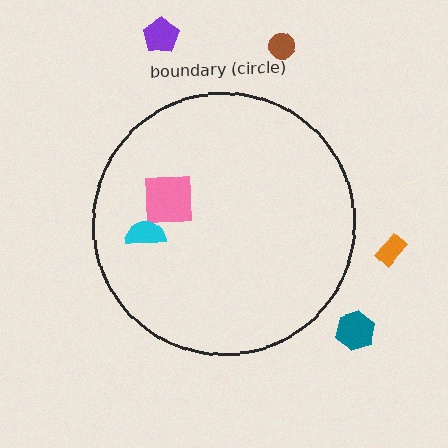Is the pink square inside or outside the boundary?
Inside.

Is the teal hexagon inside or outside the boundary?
Outside.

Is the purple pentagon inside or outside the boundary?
Outside.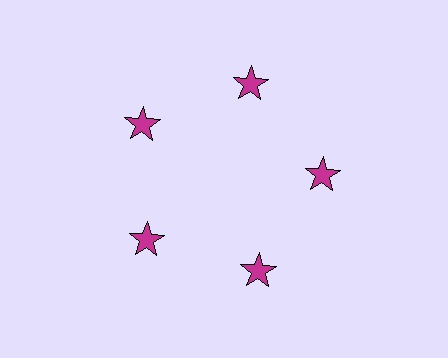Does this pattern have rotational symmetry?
Yes, this pattern has 5-fold rotational symmetry. It looks the same after rotating 72 degrees around the center.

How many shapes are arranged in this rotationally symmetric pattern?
There are 5 shapes, arranged in 5 groups of 1.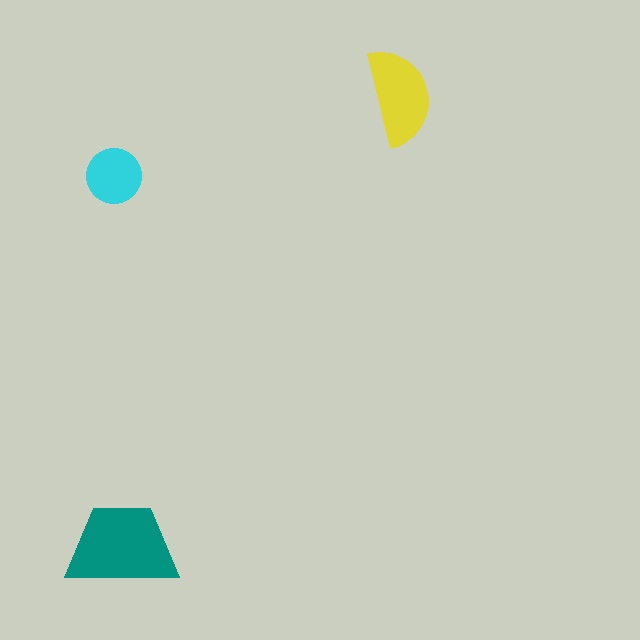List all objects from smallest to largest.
The cyan circle, the yellow semicircle, the teal trapezoid.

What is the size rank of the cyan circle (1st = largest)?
3rd.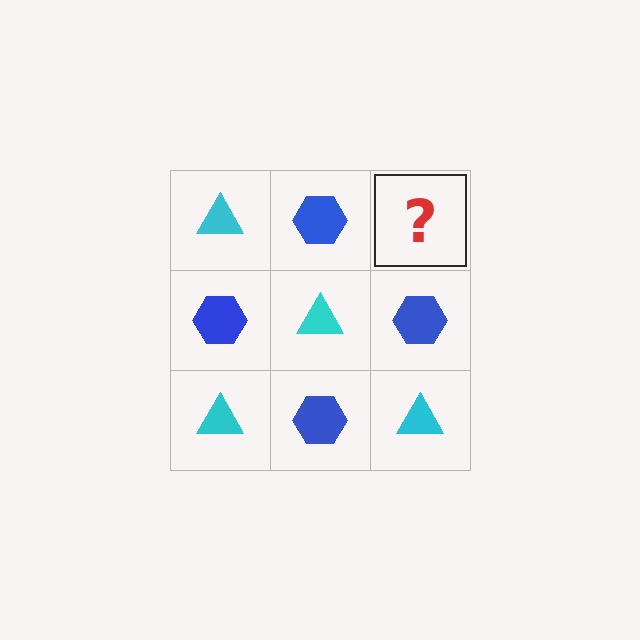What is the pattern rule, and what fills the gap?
The rule is that it alternates cyan triangle and blue hexagon in a checkerboard pattern. The gap should be filled with a cyan triangle.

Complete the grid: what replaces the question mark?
The question mark should be replaced with a cyan triangle.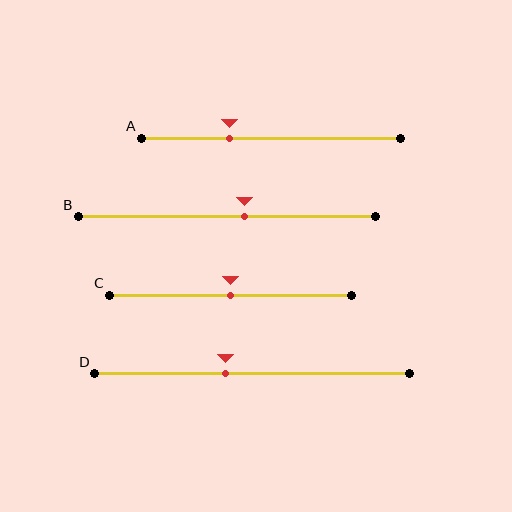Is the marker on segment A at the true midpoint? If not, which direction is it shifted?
No, the marker on segment A is shifted to the left by about 16% of the segment length.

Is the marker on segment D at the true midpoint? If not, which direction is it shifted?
No, the marker on segment D is shifted to the left by about 8% of the segment length.